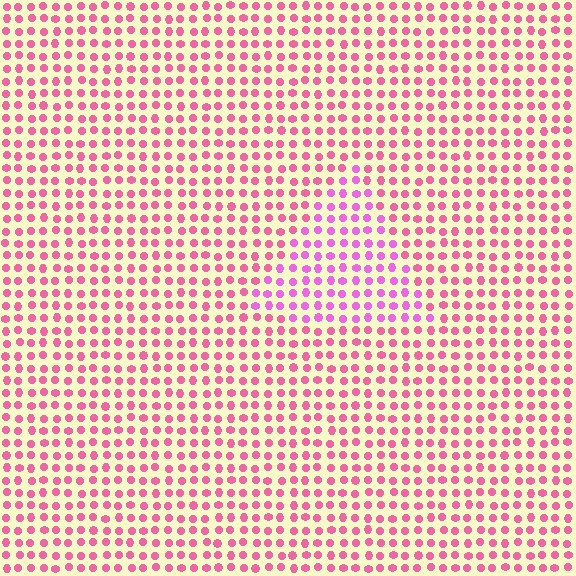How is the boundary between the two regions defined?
The boundary is defined purely by a slight shift in hue (about 29 degrees). Spacing, size, and orientation are identical on both sides.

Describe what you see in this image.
The image is filled with small pink elements in a uniform arrangement. A triangle-shaped region is visible where the elements are tinted to a slightly different hue, forming a subtle color boundary.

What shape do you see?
I see a triangle.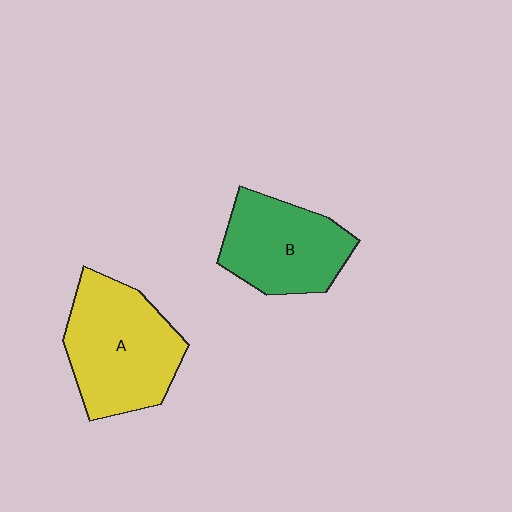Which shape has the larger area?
Shape A (yellow).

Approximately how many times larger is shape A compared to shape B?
Approximately 1.2 times.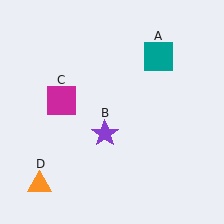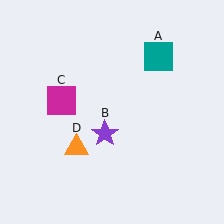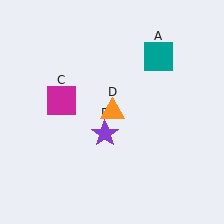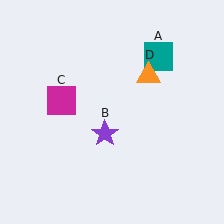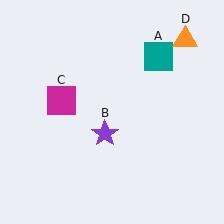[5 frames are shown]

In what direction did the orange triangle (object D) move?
The orange triangle (object D) moved up and to the right.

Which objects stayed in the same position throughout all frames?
Teal square (object A) and purple star (object B) and magenta square (object C) remained stationary.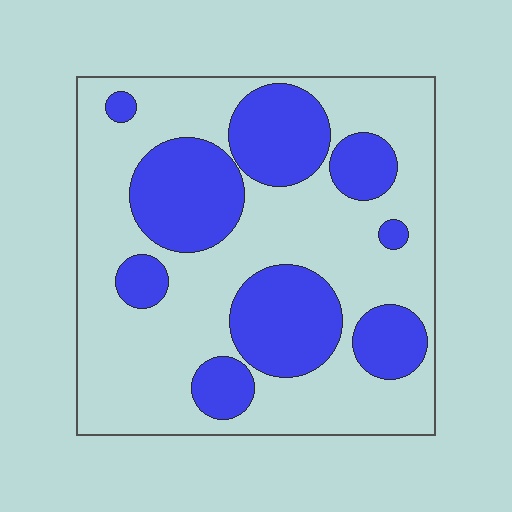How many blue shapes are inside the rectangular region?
9.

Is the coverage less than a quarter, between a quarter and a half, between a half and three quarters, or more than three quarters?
Between a quarter and a half.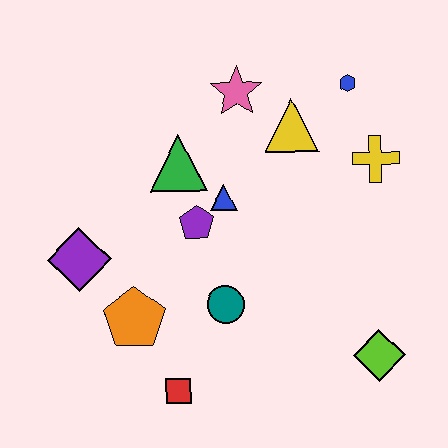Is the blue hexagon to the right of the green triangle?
Yes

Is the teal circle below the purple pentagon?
Yes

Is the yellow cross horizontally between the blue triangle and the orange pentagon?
No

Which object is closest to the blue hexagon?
The yellow triangle is closest to the blue hexagon.